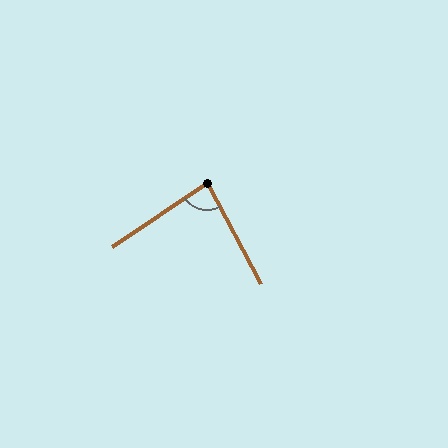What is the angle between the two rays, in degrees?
Approximately 84 degrees.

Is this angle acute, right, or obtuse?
It is acute.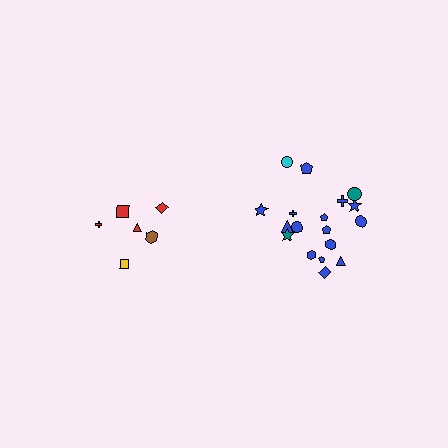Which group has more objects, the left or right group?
The right group.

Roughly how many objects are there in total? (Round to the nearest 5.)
Roughly 25 objects in total.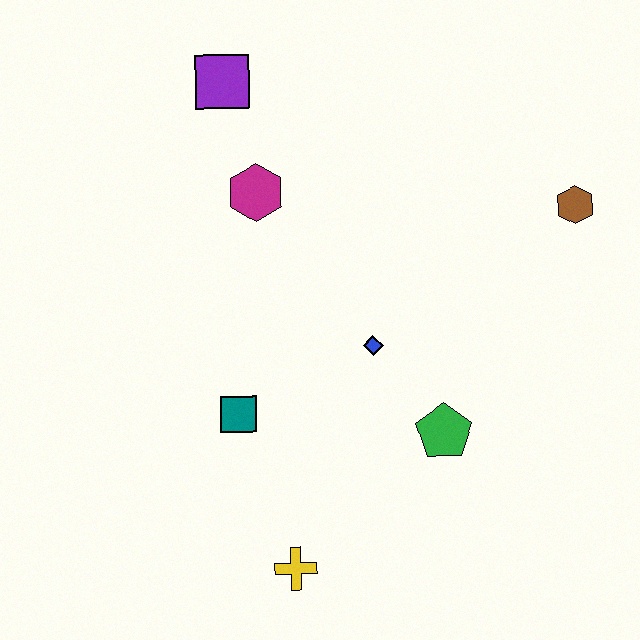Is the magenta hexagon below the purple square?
Yes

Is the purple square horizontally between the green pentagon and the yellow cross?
No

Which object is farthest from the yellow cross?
The purple square is farthest from the yellow cross.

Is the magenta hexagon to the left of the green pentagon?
Yes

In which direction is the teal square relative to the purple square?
The teal square is below the purple square.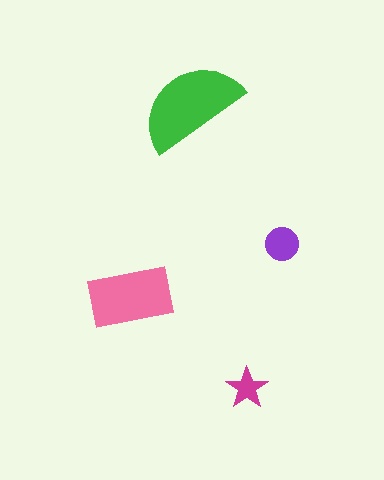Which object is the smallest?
The magenta star.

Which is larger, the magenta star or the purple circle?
The purple circle.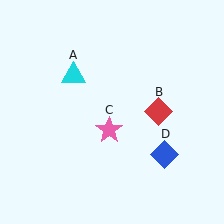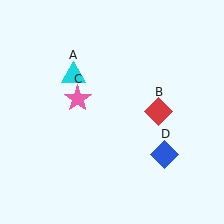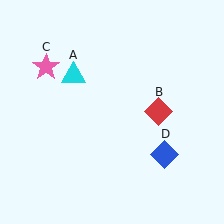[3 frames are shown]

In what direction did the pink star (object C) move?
The pink star (object C) moved up and to the left.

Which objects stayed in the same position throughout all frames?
Cyan triangle (object A) and red diamond (object B) and blue diamond (object D) remained stationary.